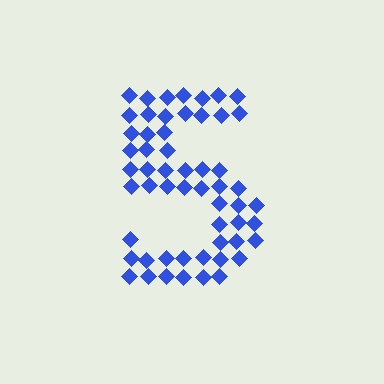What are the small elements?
The small elements are diamonds.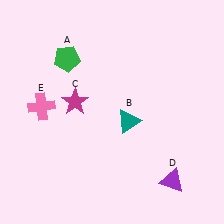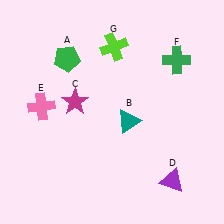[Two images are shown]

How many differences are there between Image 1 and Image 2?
There are 2 differences between the two images.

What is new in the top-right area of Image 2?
A lime cross (G) was added in the top-right area of Image 2.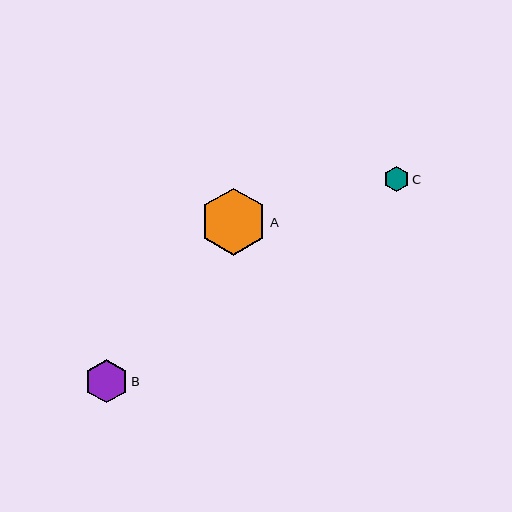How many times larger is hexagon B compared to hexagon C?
Hexagon B is approximately 1.7 times the size of hexagon C.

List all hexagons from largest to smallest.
From largest to smallest: A, B, C.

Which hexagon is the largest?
Hexagon A is the largest with a size of approximately 67 pixels.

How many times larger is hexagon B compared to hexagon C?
Hexagon B is approximately 1.7 times the size of hexagon C.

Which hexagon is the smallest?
Hexagon C is the smallest with a size of approximately 26 pixels.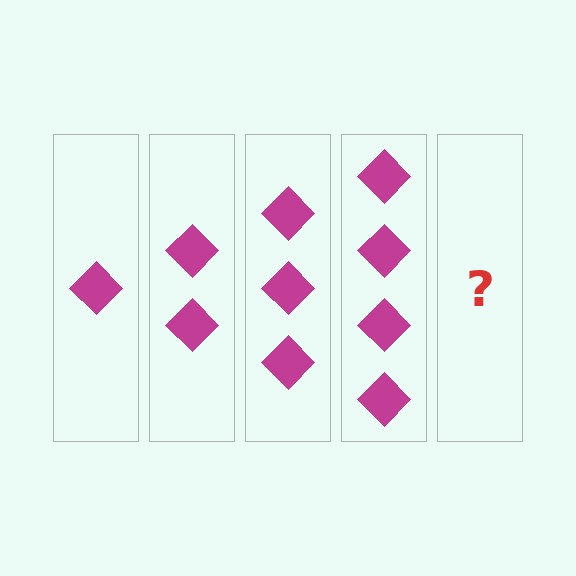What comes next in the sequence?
The next element should be 5 diamonds.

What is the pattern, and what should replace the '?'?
The pattern is that each step adds one more diamond. The '?' should be 5 diamonds.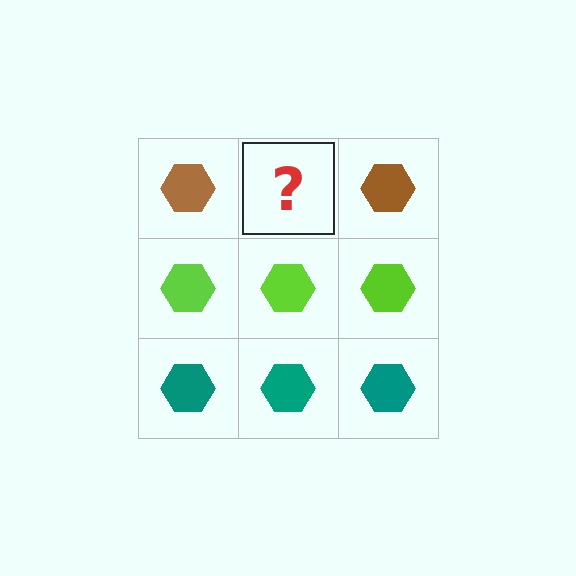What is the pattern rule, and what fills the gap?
The rule is that each row has a consistent color. The gap should be filled with a brown hexagon.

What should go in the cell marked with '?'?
The missing cell should contain a brown hexagon.